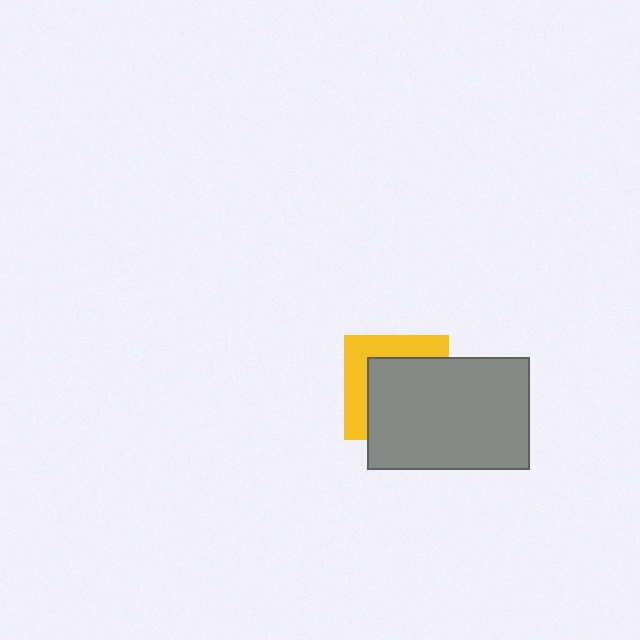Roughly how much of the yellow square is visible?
A small part of it is visible (roughly 39%).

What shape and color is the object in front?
The object in front is a gray rectangle.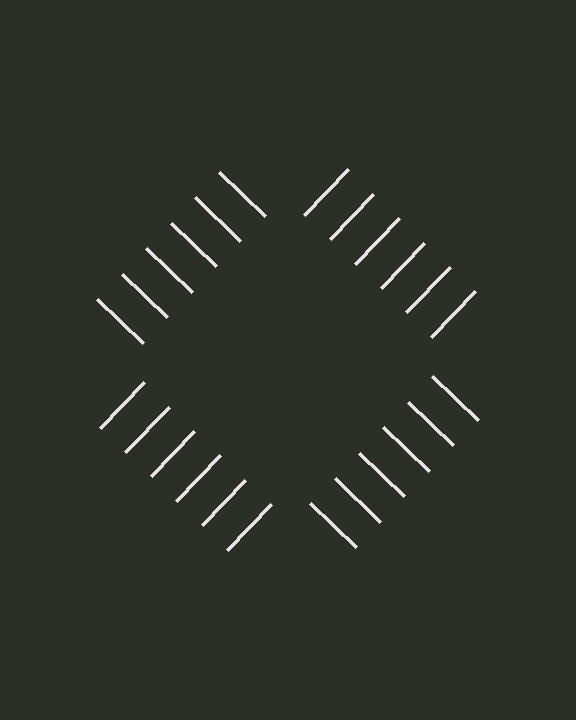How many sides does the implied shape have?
4 sides — the line-ends trace a square.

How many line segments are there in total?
24 — 6 along each of the 4 edges.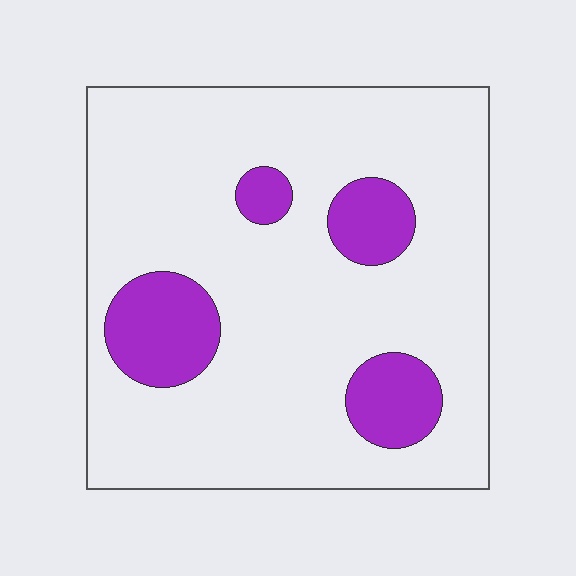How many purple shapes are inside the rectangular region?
4.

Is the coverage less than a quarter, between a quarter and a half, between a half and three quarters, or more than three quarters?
Less than a quarter.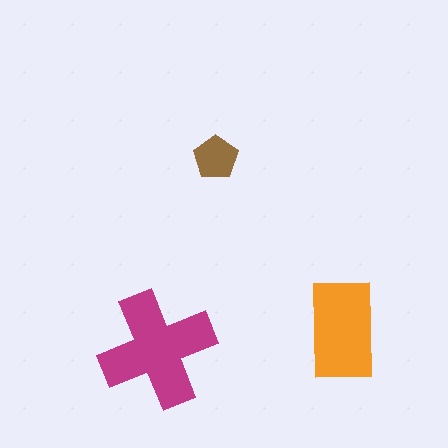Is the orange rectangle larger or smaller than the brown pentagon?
Larger.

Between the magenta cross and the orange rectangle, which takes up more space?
The magenta cross.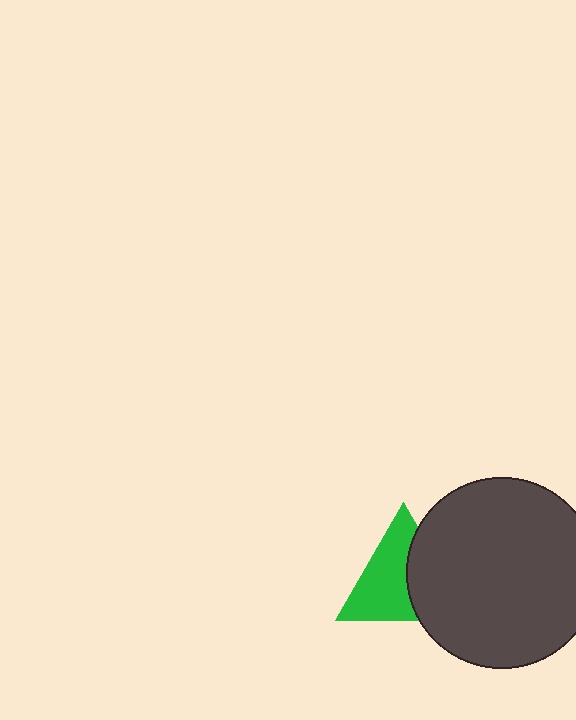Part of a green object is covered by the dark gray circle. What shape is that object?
It is a triangle.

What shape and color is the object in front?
The object in front is a dark gray circle.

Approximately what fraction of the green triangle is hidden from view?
Roughly 40% of the green triangle is hidden behind the dark gray circle.